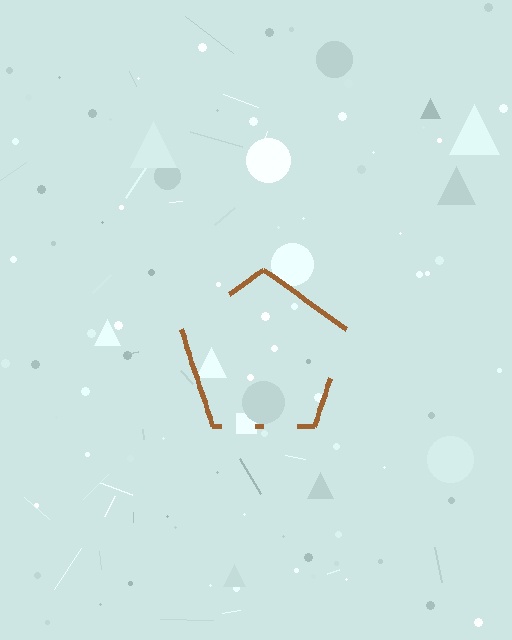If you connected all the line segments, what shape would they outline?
They would outline a pentagon.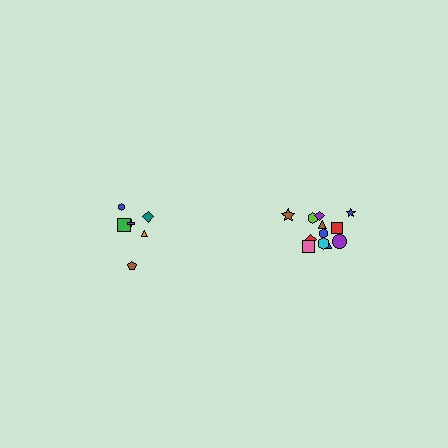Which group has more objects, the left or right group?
The right group.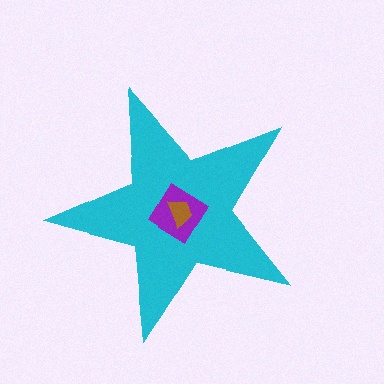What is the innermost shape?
The brown trapezoid.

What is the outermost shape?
The cyan star.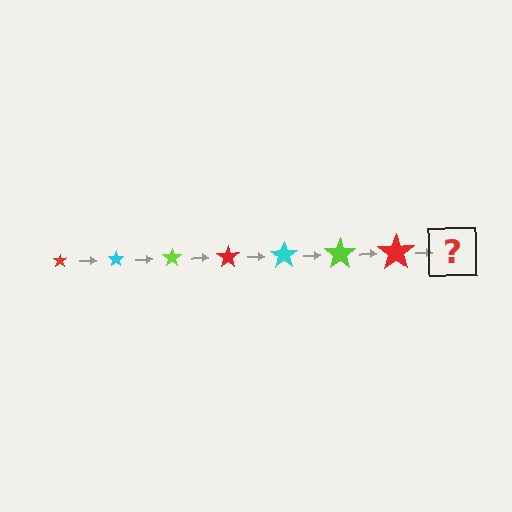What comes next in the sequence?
The next element should be a cyan star, larger than the previous one.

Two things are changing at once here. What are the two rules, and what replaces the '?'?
The two rules are that the star grows larger each step and the color cycles through red, cyan, and lime. The '?' should be a cyan star, larger than the previous one.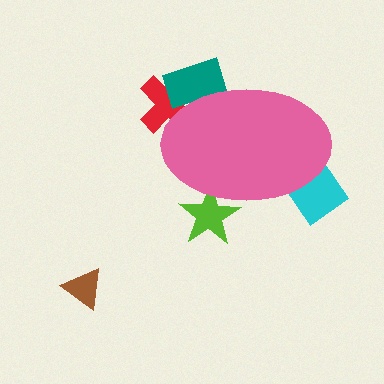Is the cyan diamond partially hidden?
Yes, the cyan diamond is partially hidden behind the pink ellipse.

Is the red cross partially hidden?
Yes, the red cross is partially hidden behind the pink ellipse.